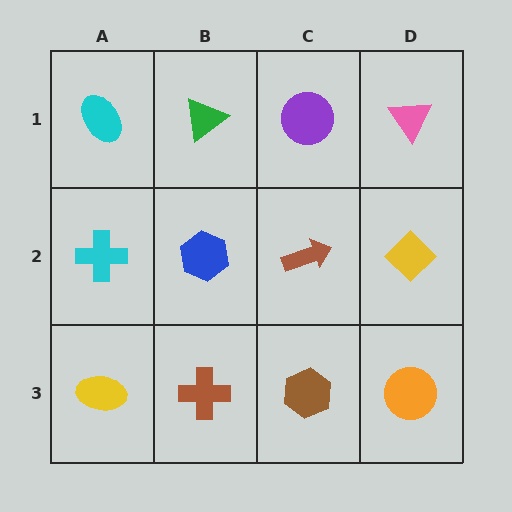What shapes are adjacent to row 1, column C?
A brown arrow (row 2, column C), a green triangle (row 1, column B), a pink triangle (row 1, column D).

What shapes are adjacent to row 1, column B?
A blue hexagon (row 2, column B), a cyan ellipse (row 1, column A), a purple circle (row 1, column C).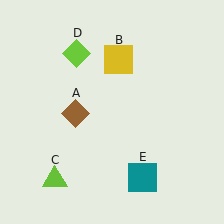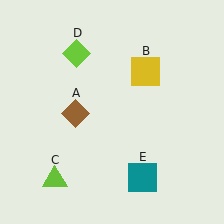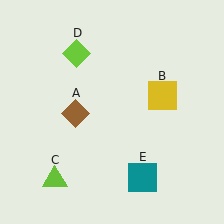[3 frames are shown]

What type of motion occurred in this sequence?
The yellow square (object B) rotated clockwise around the center of the scene.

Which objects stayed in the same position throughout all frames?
Brown diamond (object A) and lime triangle (object C) and lime diamond (object D) and teal square (object E) remained stationary.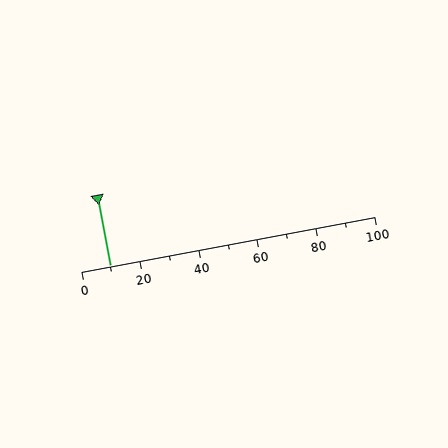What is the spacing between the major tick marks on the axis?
The major ticks are spaced 20 apart.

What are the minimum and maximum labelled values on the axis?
The axis runs from 0 to 100.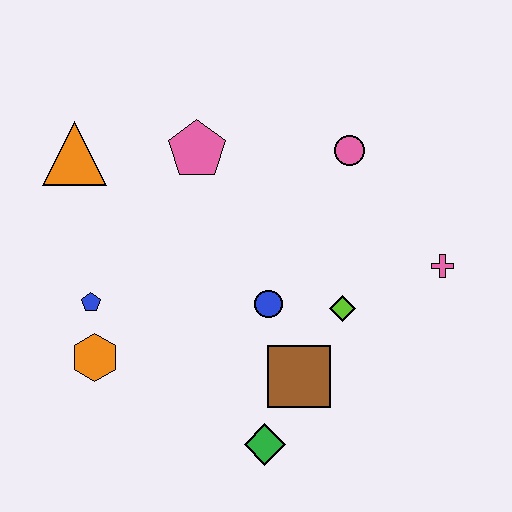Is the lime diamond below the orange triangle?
Yes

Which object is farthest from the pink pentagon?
The green diamond is farthest from the pink pentagon.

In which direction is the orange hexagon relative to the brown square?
The orange hexagon is to the left of the brown square.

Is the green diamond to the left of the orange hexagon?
No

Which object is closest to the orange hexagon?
The blue pentagon is closest to the orange hexagon.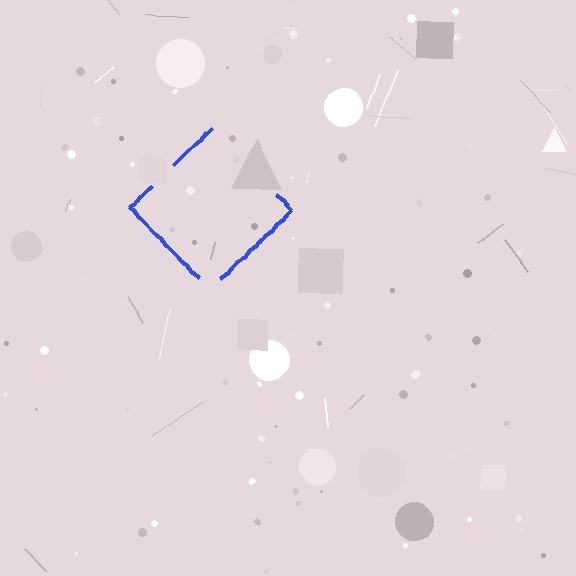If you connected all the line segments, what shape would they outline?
They would outline a diamond.